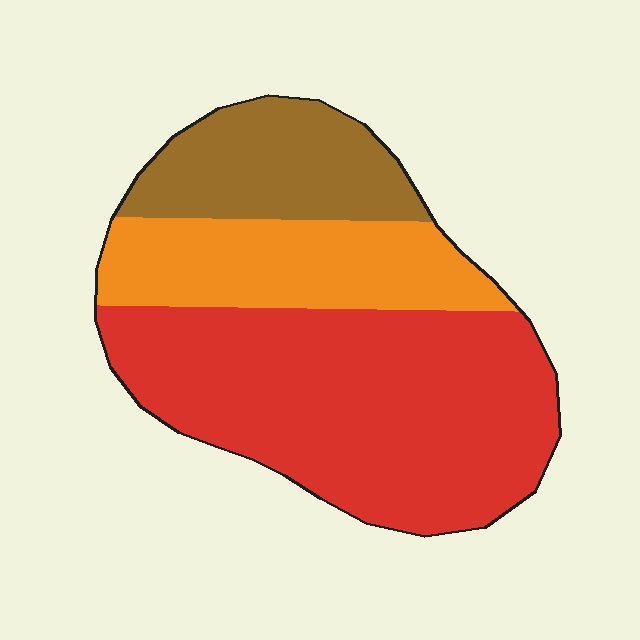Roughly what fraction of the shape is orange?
Orange takes up less than a quarter of the shape.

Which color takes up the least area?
Brown, at roughly 20%.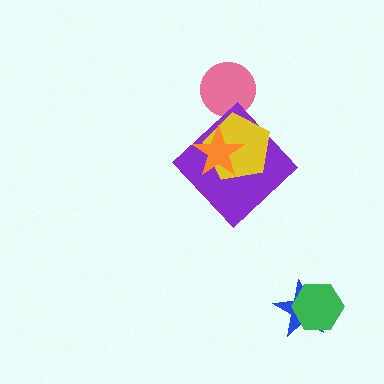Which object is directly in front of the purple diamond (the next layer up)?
The yellow pentagon is directly in front of the purple diamond.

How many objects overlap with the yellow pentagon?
2 objects overlap with the yellow pentagon.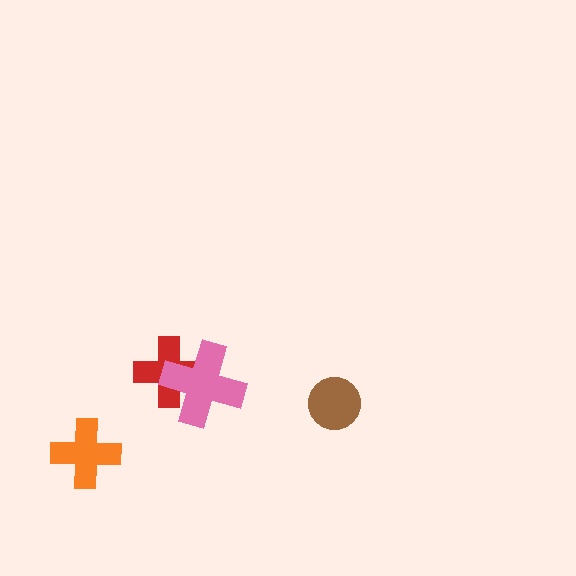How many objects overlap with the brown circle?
0 objects overlap with the brown circle.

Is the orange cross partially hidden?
No, no other shape covers it.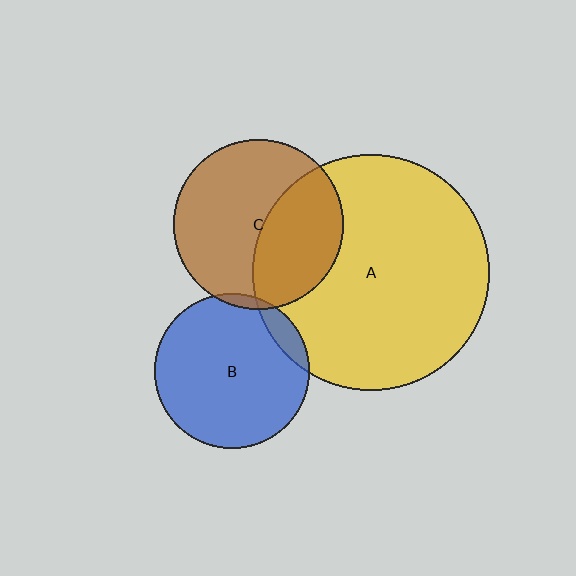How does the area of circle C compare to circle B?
Approximately 1.2 times.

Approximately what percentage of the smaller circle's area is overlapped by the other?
Approximately 5%.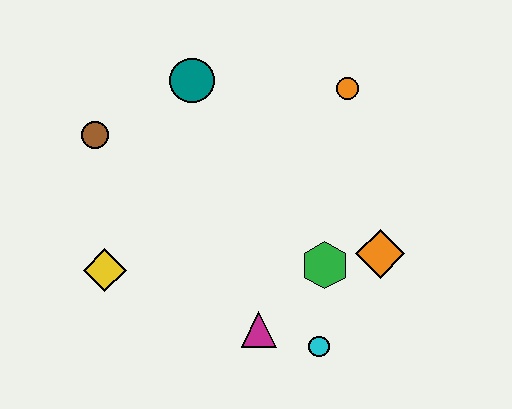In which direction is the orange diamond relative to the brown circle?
The orange diamond is to the right of the brown circle.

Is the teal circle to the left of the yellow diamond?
No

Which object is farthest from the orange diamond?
The brown circle is farthest from the orange diamond.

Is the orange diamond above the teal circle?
No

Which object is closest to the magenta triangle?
The cyan circle is closest to the magenta triangle.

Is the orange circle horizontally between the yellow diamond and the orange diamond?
Yes